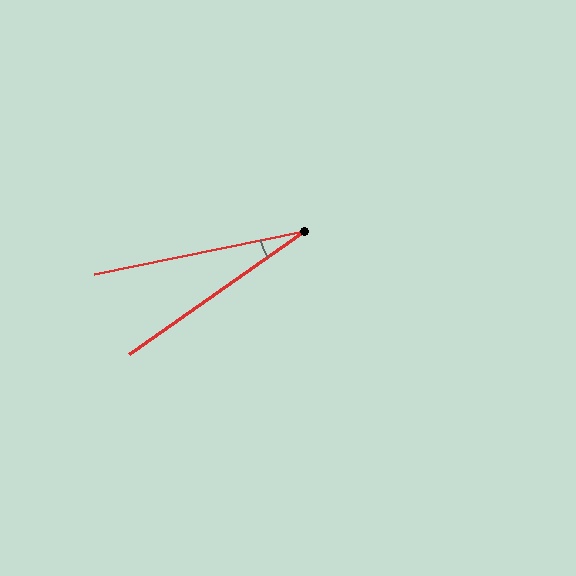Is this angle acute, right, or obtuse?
It is acute.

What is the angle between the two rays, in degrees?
Approximately 24 degrees.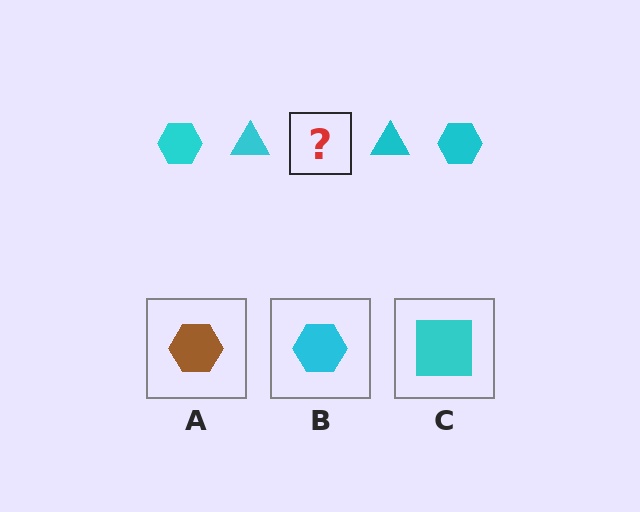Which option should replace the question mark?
Option B.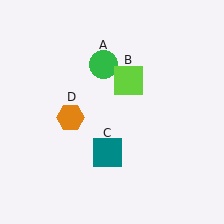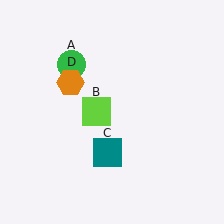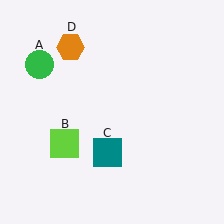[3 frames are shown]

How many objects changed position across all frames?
3 objects changed position: green circle (object A), lime square (object B), orange hexagon (object D).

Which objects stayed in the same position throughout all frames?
Teal square (object C) remained stationary.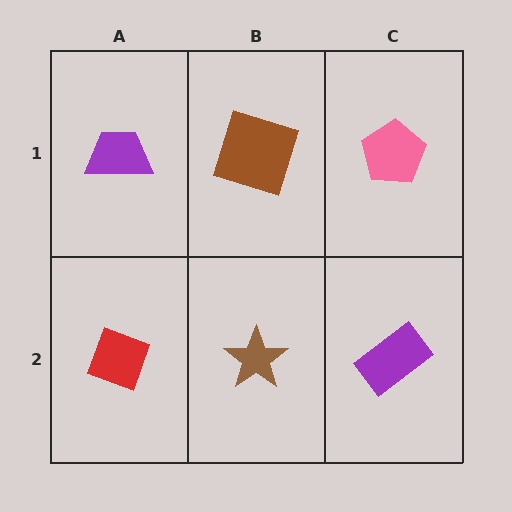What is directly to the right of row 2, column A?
A brown star.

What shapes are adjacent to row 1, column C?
A purple rectangle (row 2, column C), a brown square (row 1, column B).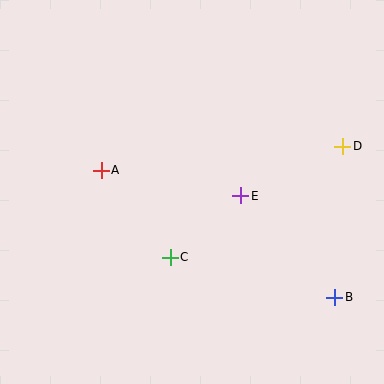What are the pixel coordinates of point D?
Point D is at (343, 146).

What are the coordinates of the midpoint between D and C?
The midpoint between D and C is at (257, 202).